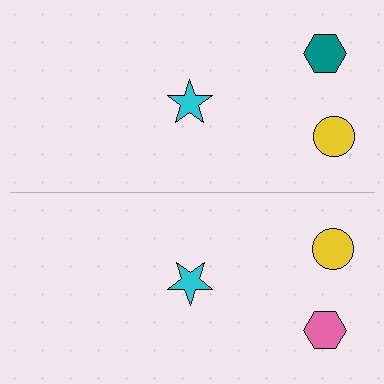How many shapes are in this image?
There are 6 shapes in this image.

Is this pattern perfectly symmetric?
No, the pattern is not perfectly symmetric. The pink hexagon on the bottom side breaks the symmetry — its mirror counterpart is teal.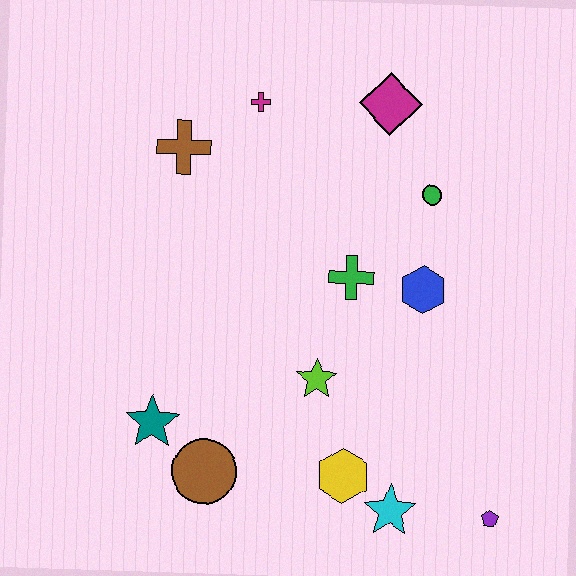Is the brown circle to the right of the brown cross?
Yes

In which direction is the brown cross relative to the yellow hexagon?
The brown cross is above the yellow hexagon.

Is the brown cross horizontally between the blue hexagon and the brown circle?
No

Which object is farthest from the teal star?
The magenta diamond is farthest from the teal star.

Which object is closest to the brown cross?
The magenta cross is closest to the brown cross.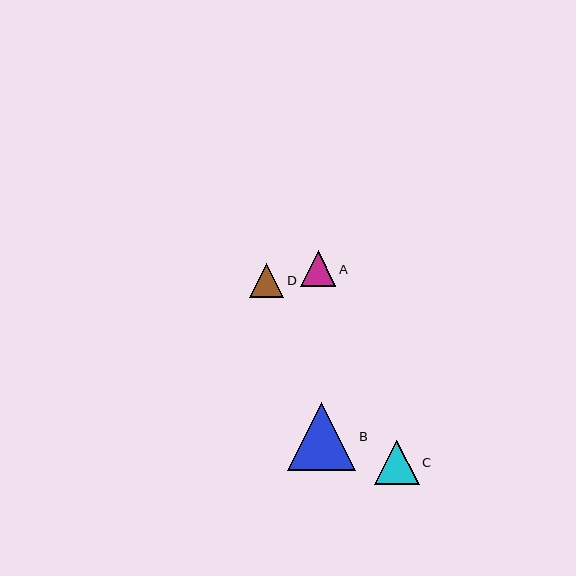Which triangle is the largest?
Triangle B is the largest with a size of approximately 69 pixels.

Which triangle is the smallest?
Triangle D is the smallest with a size of approximately 34 pixels.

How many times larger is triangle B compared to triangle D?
Triangle B is approximately 2.0 times the size of triangle D.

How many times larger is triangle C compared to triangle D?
Triangle C is approximately 1.3 times the size of triangle D.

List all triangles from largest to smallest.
From largest to smallest: B, C, A, D.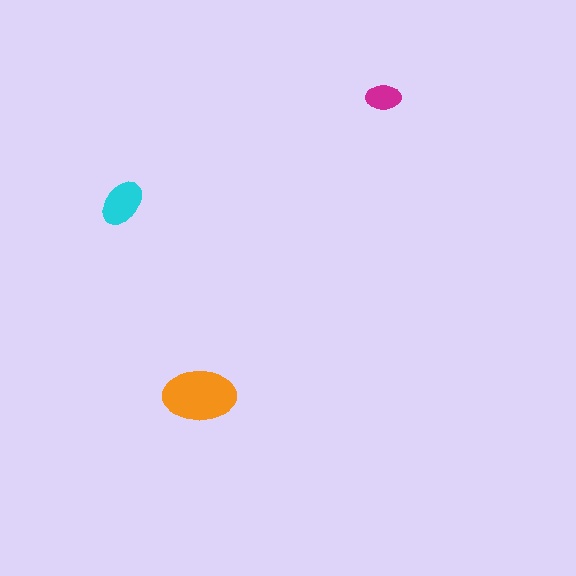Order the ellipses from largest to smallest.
the orange one, the cyan one, the magenta one.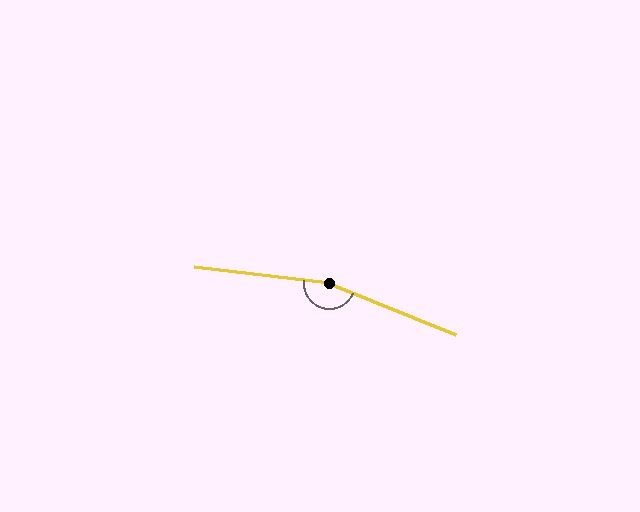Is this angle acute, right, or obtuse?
It is obtuse.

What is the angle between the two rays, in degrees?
Approximately 165 degrees.